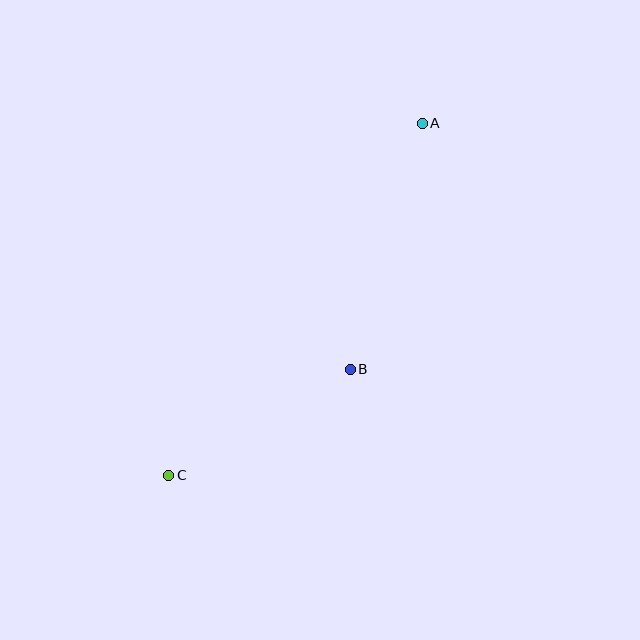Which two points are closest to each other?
Points B and C are closest to each other.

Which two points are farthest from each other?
Points A and C are farthest from each other.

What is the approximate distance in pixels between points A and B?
The distance between A and B is approximately 256 pixels.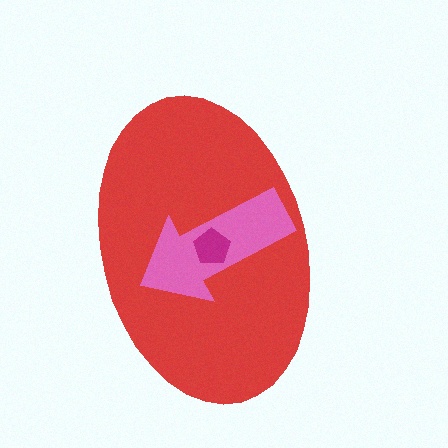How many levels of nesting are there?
3.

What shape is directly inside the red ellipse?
The pink arrow.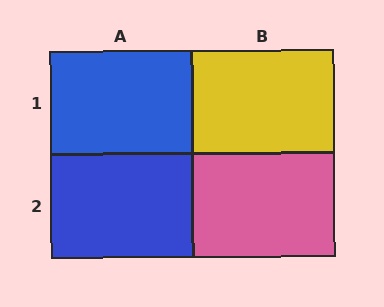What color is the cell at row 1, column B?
Yellow.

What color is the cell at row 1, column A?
Blue.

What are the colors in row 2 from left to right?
Blue, pink.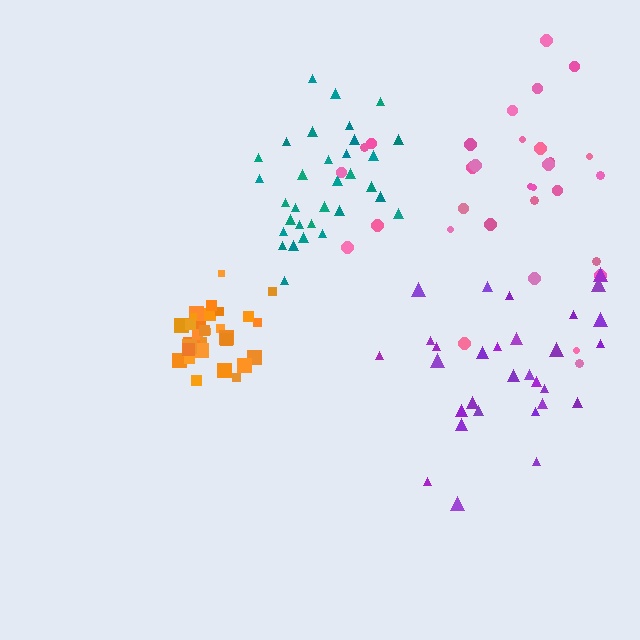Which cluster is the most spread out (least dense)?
Pink.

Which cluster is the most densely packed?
Orange.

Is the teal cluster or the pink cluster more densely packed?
Teal.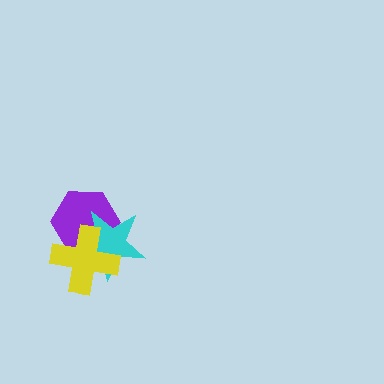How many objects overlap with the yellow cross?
2 objects overlap with the yellow cross.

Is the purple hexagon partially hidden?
Yes, it is partially covered by another shape.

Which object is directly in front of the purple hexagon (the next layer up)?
The cyan star is directly in front of the purple hexagon.